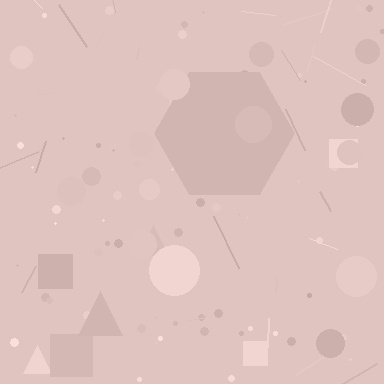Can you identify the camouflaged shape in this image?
The camouflaged shape is a hexagon.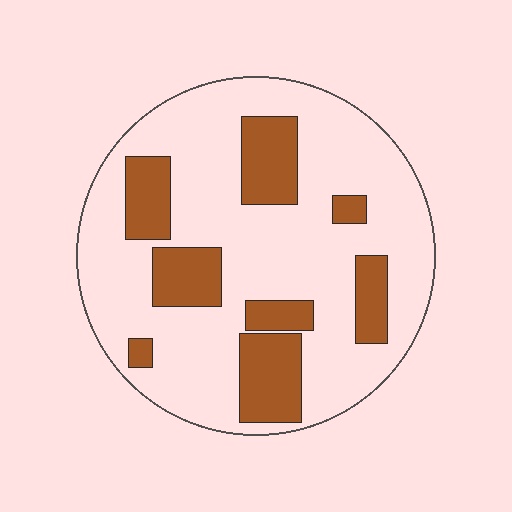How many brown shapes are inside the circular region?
8.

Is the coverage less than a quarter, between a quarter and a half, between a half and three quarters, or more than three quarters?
Between a quarter and a half.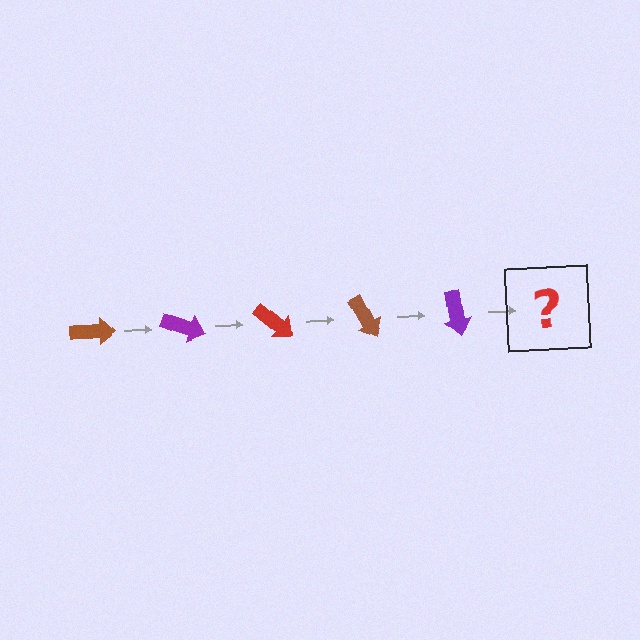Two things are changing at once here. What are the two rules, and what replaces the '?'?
The two rules are that it rotates 20 degrees each step and the color cycles through brown, purple, and red. The '?' should be a red arrow, rotated 100 degrees from the start.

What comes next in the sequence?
The next element should be a red arrow, rotated 100 degrees from the start.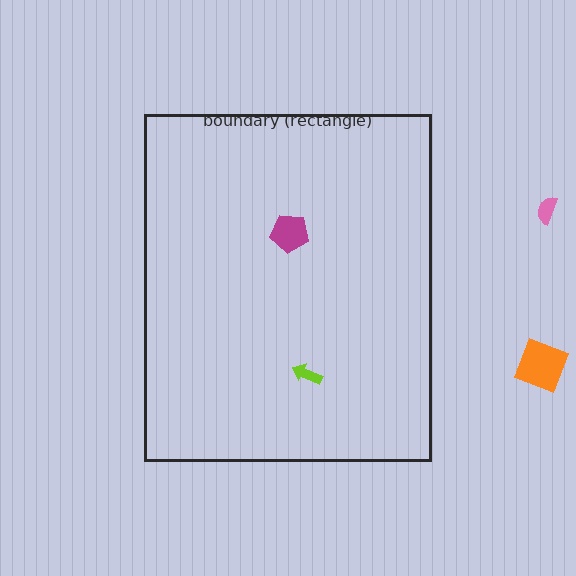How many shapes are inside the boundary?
2 inside, 2 outside.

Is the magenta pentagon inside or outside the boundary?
Inside.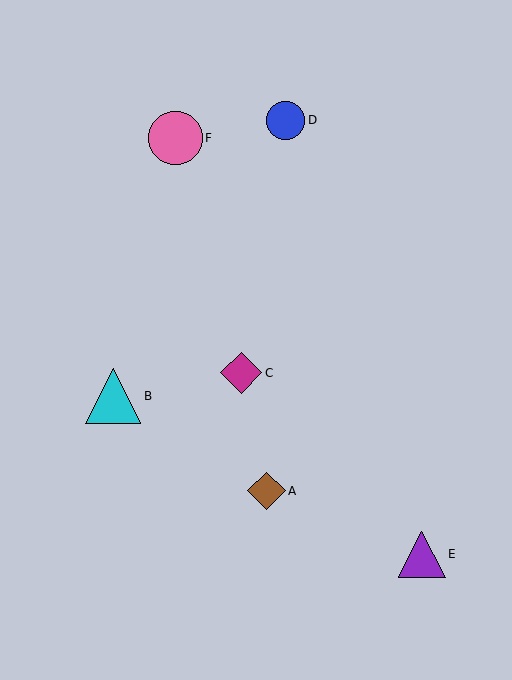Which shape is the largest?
The cyan triangle (labeled B) is the largest.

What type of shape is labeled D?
Shape D is a blue circle.